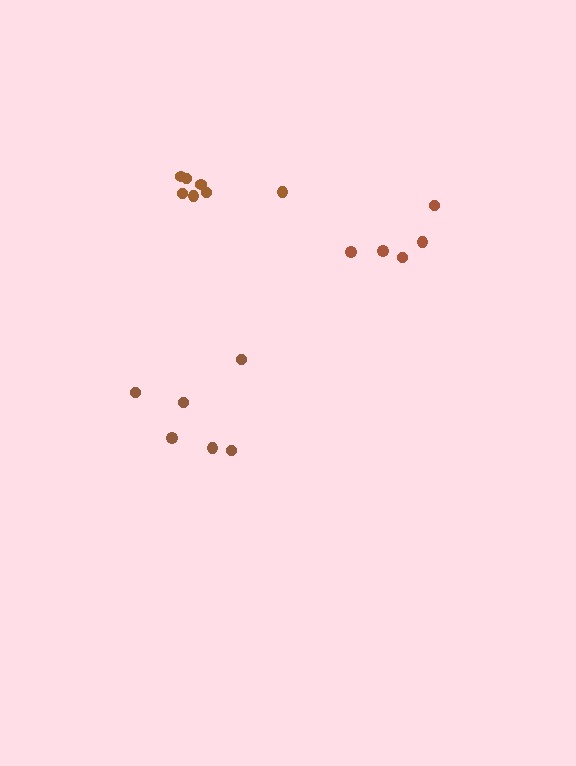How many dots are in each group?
Group 1: 6 dots, Group 2: 7 dots, Group 3: 5 dots (18 total).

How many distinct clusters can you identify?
There are 3 distinct clusters.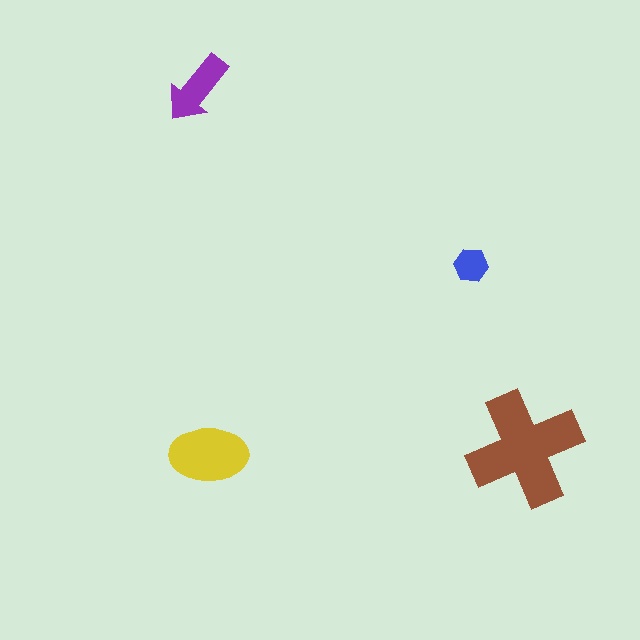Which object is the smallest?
The blue hexagon.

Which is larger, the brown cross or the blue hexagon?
The brown cross.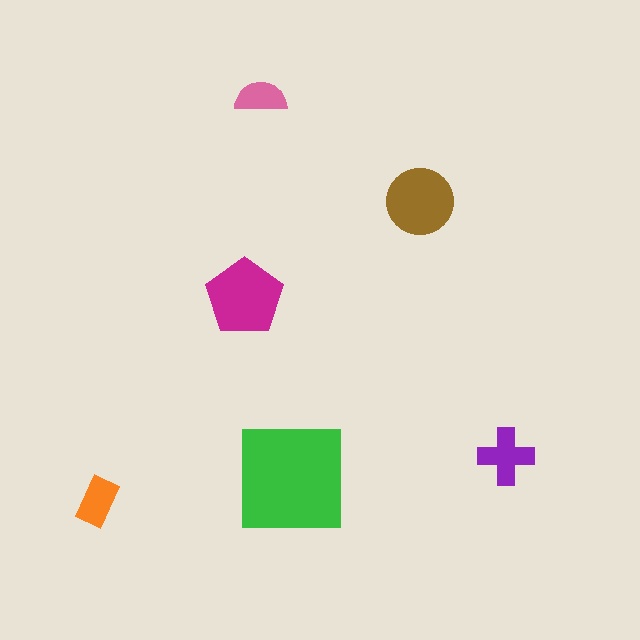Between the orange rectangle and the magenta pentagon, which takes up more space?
The magenta pentagon.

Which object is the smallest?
The pink semicircle.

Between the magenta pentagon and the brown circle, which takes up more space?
The magenta pentagon.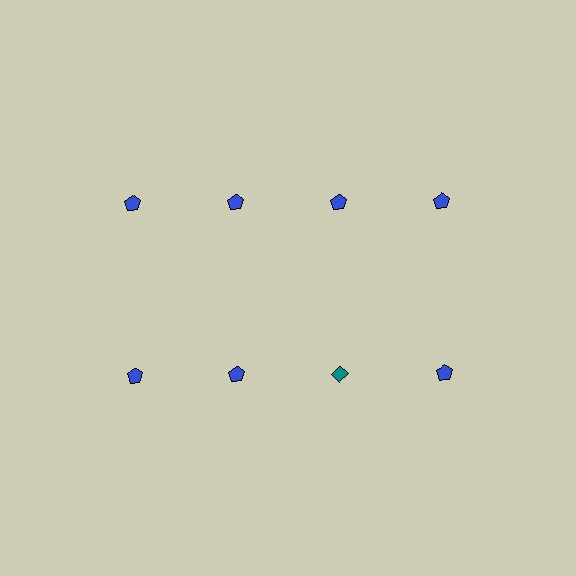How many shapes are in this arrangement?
There are 8 shapes arranged in a grid pattern.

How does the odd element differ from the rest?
It differs in both color (teal instead of blue) and shape (diamond instead of pentagon).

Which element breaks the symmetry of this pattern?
The teal diamond in the second row, center column breaks the symmetry. All other shapes are blue pentagons.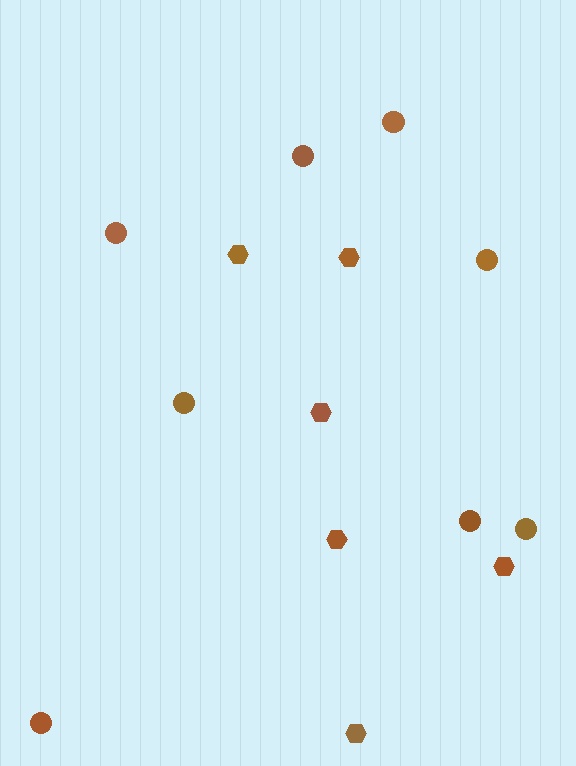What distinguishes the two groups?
There are 2 groups: one group of circles (8) and one group of hexagons (6).